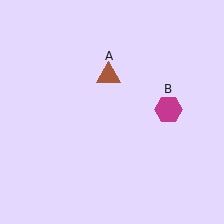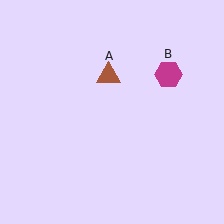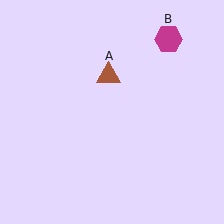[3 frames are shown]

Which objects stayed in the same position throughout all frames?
Brown triangle (object A) remained stationary.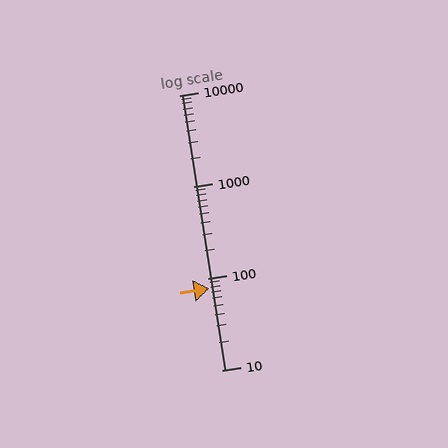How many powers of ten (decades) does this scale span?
The scale spans 3 decades, from 10 to 10000.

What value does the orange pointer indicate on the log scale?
The pointer indicates approximately 78.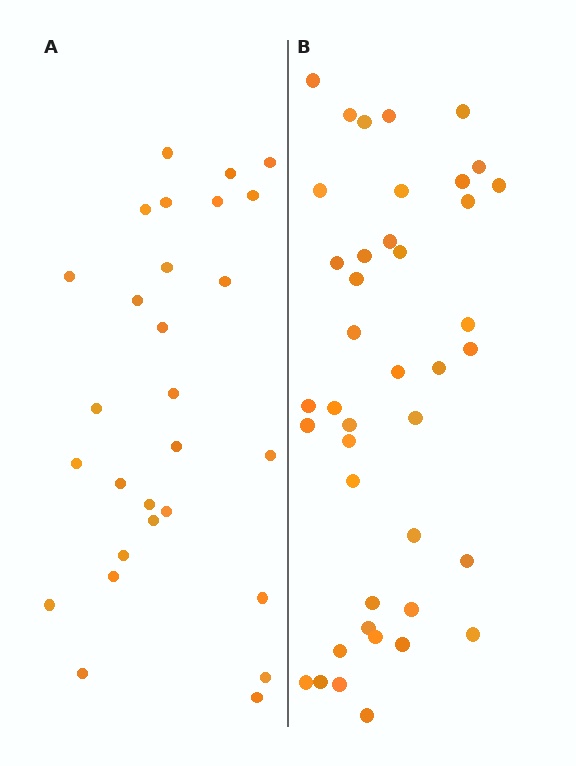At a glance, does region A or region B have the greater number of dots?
Region B (the right region) has more dots.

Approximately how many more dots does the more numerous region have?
Region B has approximately 15 more dots than region A.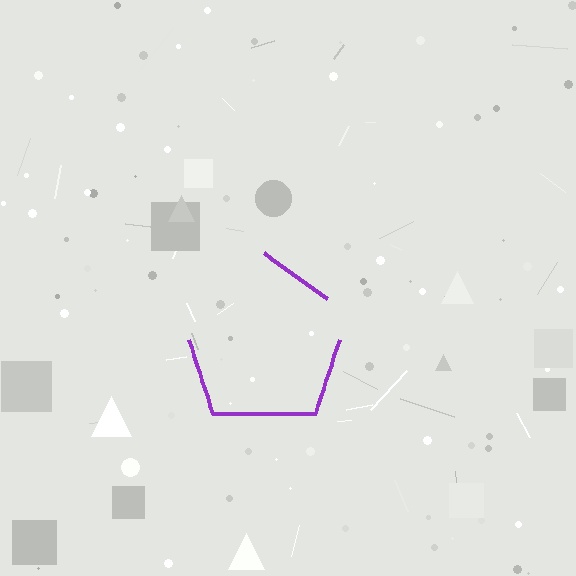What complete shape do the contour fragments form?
The contour fragments form a pentagon.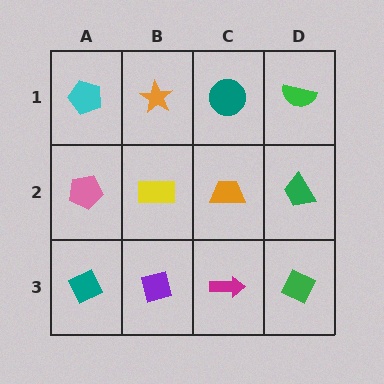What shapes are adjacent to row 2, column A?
A cyan pentagon (row 1, column A), a teal diamond (row 3, column A), a yellow rectangle (row 2, column B).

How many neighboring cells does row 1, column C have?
3.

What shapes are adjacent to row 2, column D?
A green semicircle (row 1, column D), a green diamond (row 3, column D), an orange trapezoid (row 2, column C).